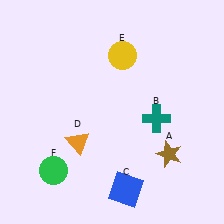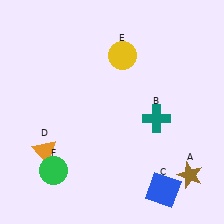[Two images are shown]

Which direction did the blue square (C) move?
The blue square (C) moved right.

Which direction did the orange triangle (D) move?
The orange triangle (D) moved left.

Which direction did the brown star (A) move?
The brown star (A) moved down.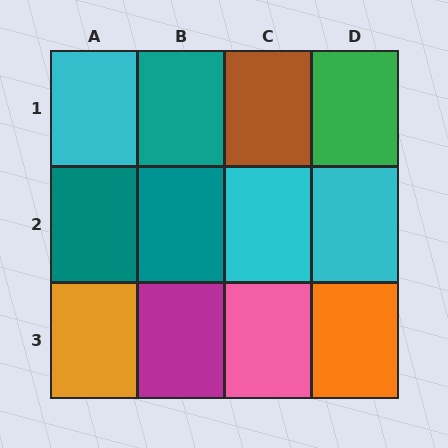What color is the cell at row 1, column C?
Brown.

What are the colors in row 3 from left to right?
Orange, magenta, pink, orange.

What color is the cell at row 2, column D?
Cyan.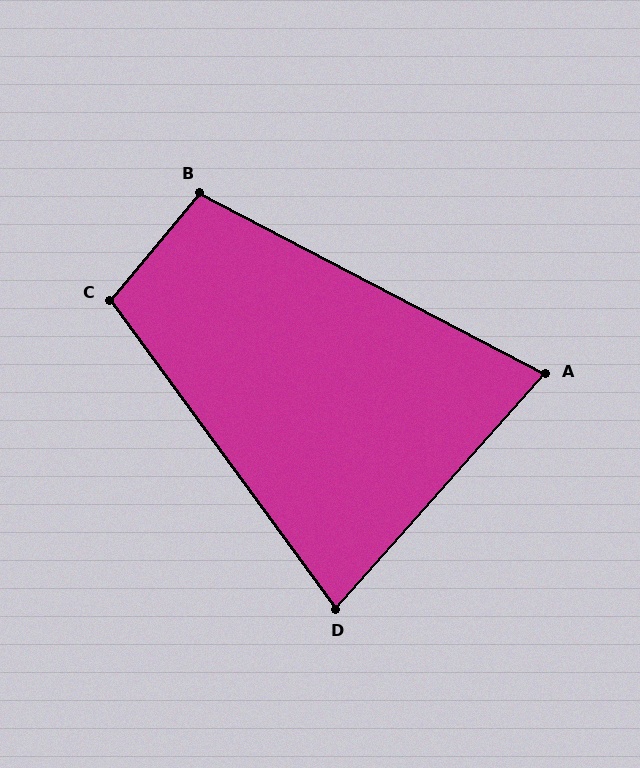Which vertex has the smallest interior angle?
A, at approximately 76 degrees.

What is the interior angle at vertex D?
Approximately 78 degrees (acute).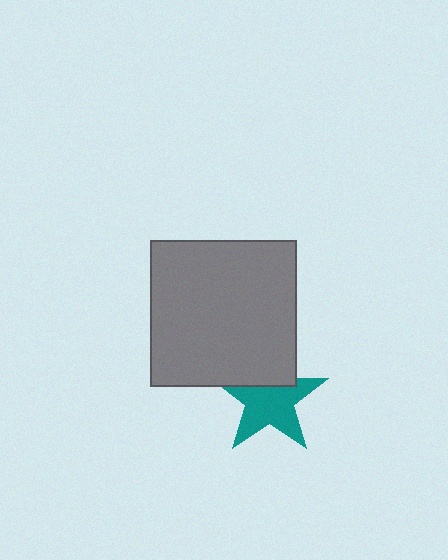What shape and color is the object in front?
The object in front is a gray square.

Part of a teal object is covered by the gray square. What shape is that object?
It is a star.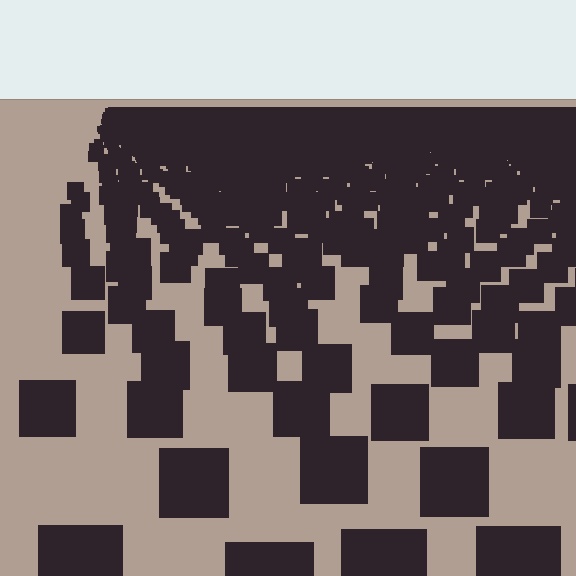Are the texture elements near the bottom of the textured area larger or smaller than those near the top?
Larger. Near the bottom, elements are closer to the viewer and appear at a bigger on-screen size.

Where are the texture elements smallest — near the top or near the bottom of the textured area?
Near the top.